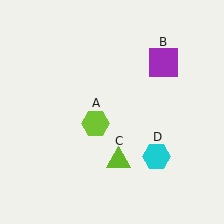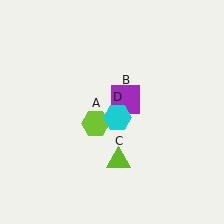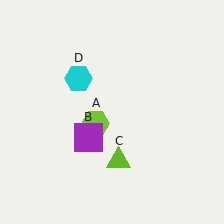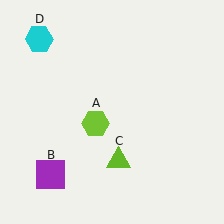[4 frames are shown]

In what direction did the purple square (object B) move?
The purple square (object B) moved down and to the left.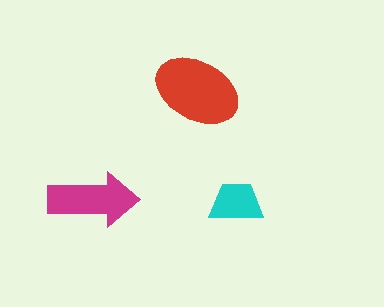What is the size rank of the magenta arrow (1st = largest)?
2nd.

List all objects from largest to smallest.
The red ellipse, the magenta arrow, the cyan trapezoid.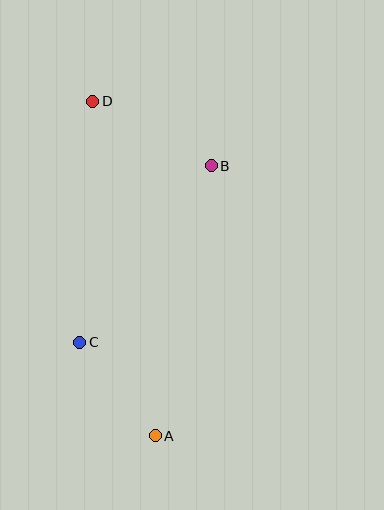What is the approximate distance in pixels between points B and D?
The distance between B and D is approximately 135 pixels.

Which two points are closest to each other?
Points A and C are closest to each other.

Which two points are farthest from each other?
Points A and D are farthest from each other.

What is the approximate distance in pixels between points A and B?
The distance between A and B is approximately 276 pixels.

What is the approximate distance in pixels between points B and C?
The distance between B and C is approximately 221 pixels.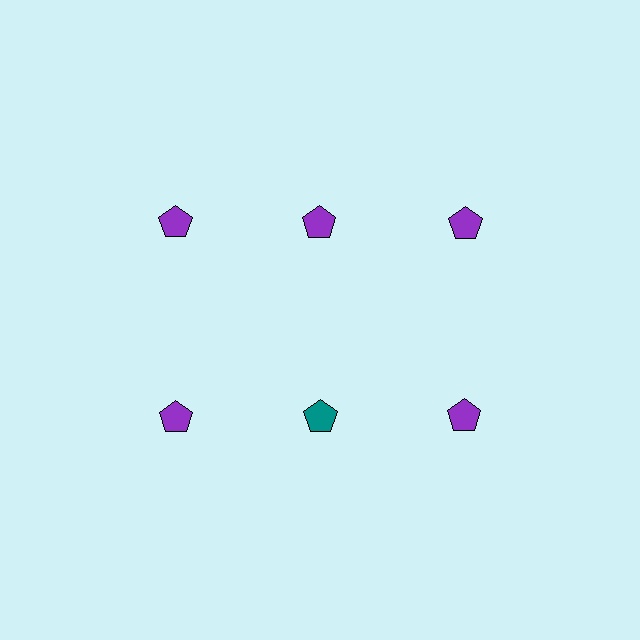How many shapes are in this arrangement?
There are 6 shapes arranged in a grid pattern.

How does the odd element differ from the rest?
It has a different color: teal instead of purple.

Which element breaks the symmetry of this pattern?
The teal pentagon in the second row, second from left column breaks the symmetry. All other shapes are purple pentagons.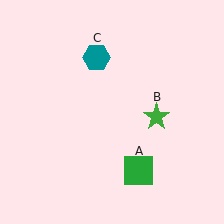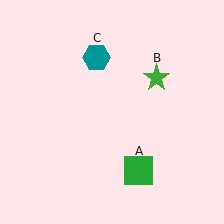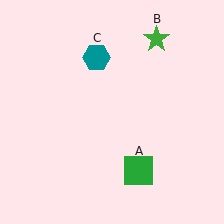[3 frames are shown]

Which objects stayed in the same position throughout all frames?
Green square (object A) and teal hexagon (object C) remained stationary.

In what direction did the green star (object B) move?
The green star (object B) moved up.